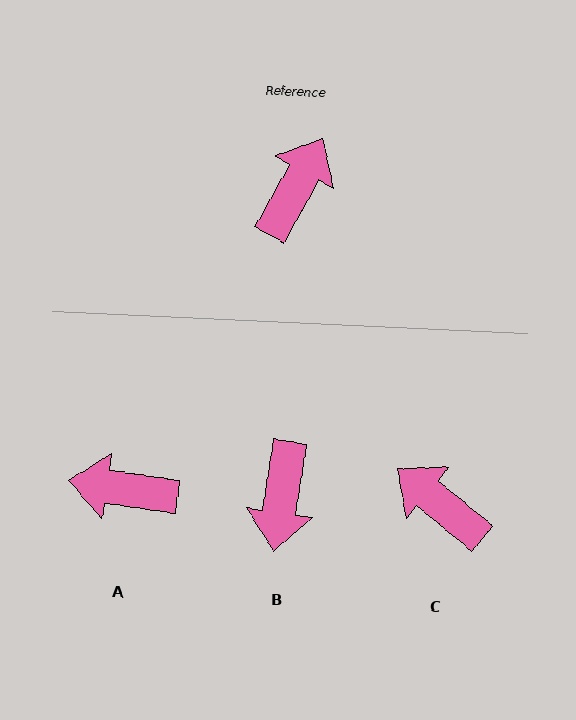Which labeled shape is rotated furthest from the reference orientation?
B, about 159 degrees away.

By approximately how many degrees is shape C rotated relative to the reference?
Approximately 80 degrees counter-clockwise.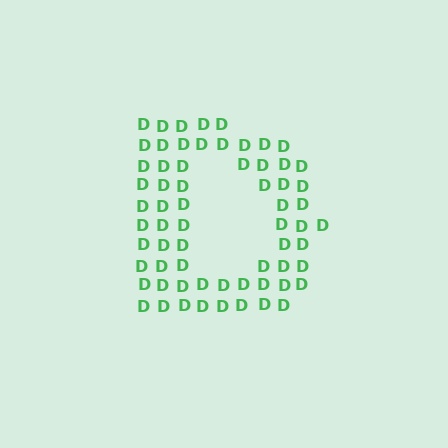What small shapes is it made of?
It is made of small letter D's.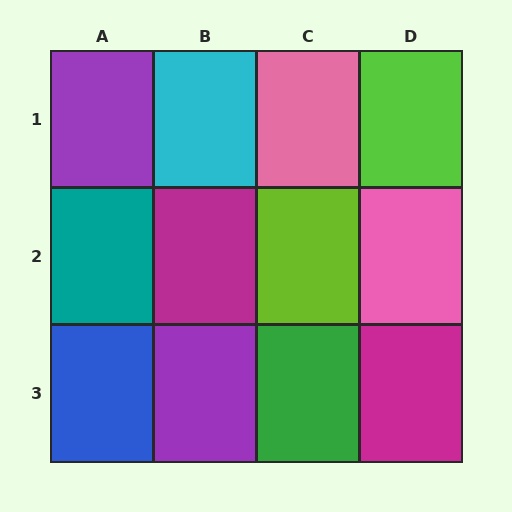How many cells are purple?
2 cells are purple.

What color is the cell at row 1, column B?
Cyan.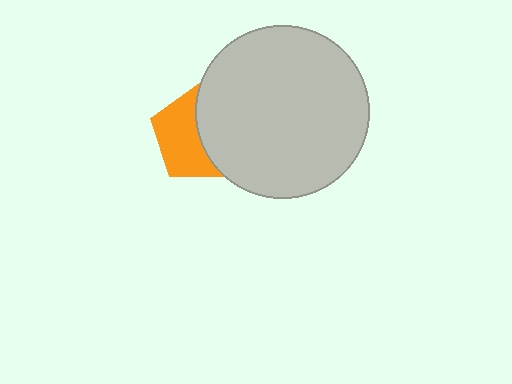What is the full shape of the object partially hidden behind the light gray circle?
The partially hidden object is an orange pentagon.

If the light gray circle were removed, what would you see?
You would see the complete orange pentagon.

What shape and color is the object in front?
The object in front is a light gray circle.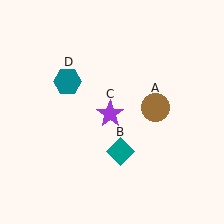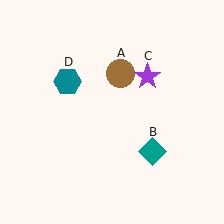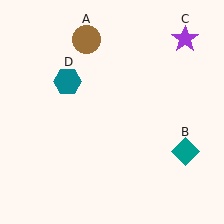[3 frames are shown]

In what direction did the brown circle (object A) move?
The brown circle (object A) moved up and to the left.